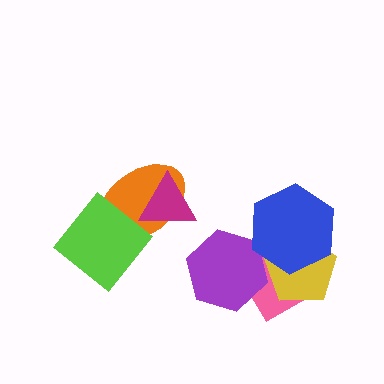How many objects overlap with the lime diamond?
1 object overlaps with the lime diamond.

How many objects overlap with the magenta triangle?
1 object overlaps with the magenta triangle.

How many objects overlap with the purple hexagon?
2 objects overlap with the purple hexagon.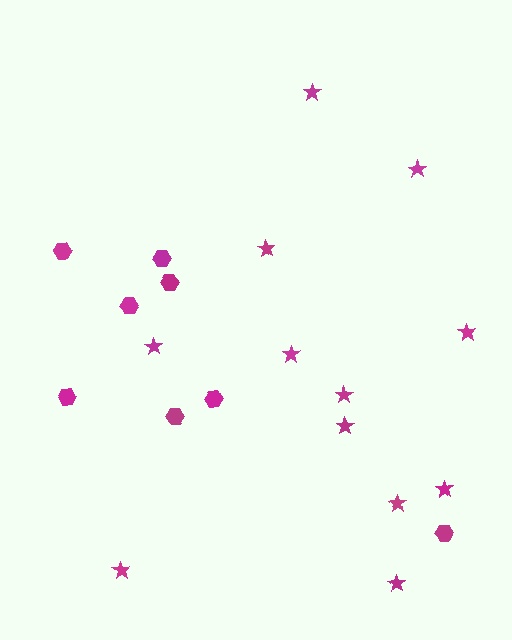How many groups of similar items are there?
There are 2 groups: one group of hexagons (8) and one group of stars (12).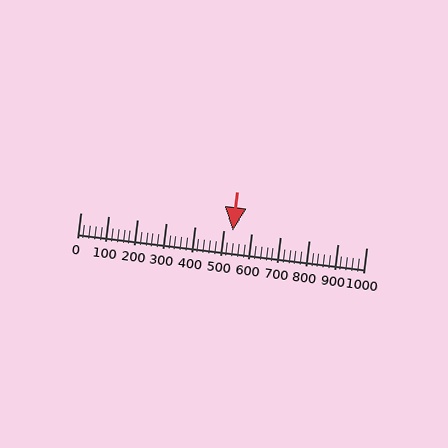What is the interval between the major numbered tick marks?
The major tick marks are spaced 100 units apart.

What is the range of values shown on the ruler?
The ruler shows values from 0 to 1000.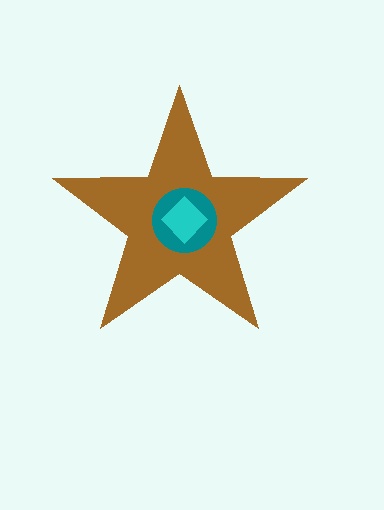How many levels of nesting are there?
3.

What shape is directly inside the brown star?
The teal circle.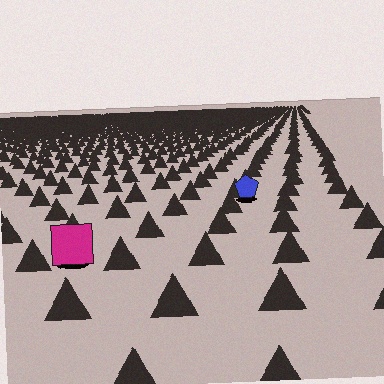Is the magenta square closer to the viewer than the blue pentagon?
Yes. The magenta square is closer — you can tell from the texture gradient: the ground texture is coarser near it.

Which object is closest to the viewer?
The magenta square is closest. The texture marks near it are larger and more spread out.